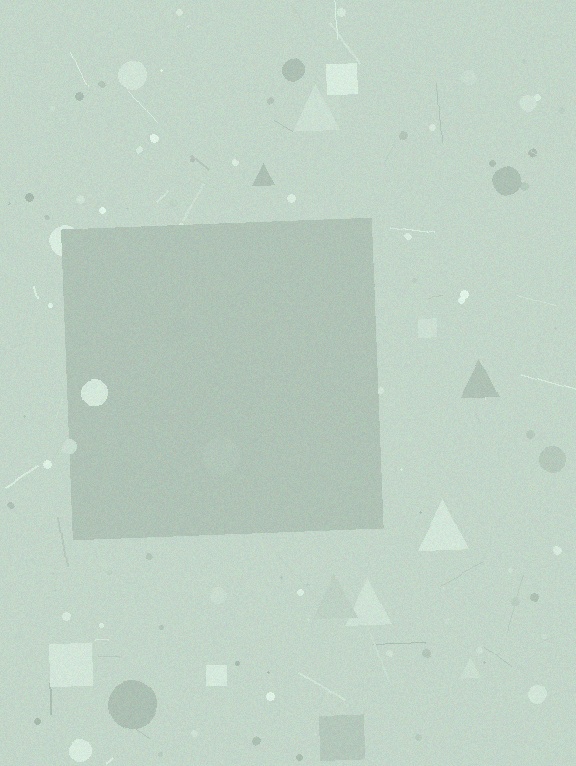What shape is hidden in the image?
A square is hidden in the image.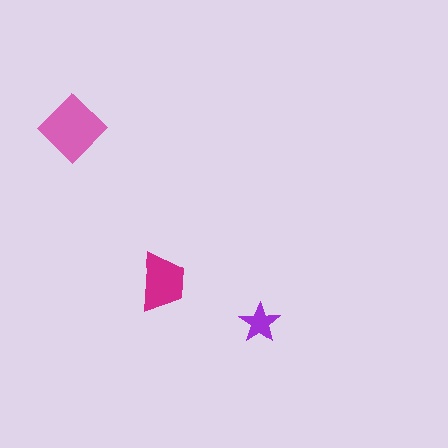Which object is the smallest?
The purple star.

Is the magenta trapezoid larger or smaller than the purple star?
Larger.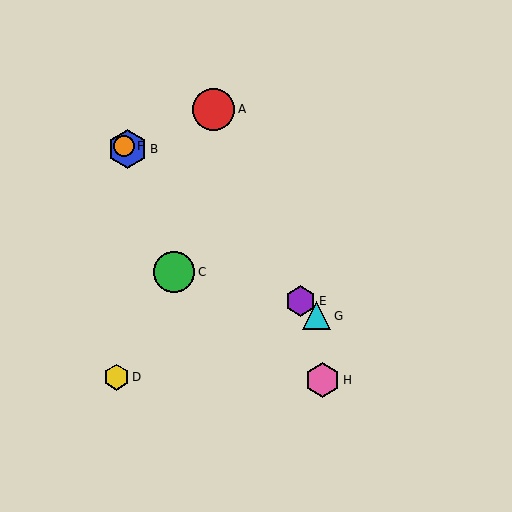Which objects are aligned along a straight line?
Objects B, E, F, G are aligned along a straight line.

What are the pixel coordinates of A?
Object A is at (214, 109).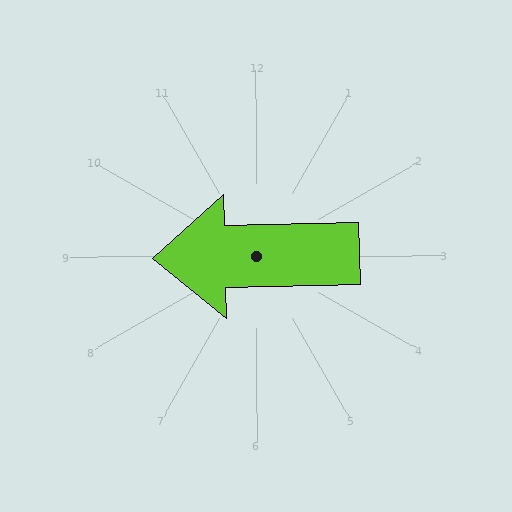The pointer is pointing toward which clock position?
Roughly 9 o'clock.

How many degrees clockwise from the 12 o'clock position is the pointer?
Approximately 269 degrees.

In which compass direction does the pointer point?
West.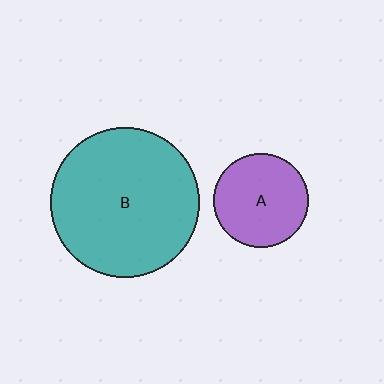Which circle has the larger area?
Circle B (teal).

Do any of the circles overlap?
No, none of the circles overlap.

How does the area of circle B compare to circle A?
Approximately 2.5 times.